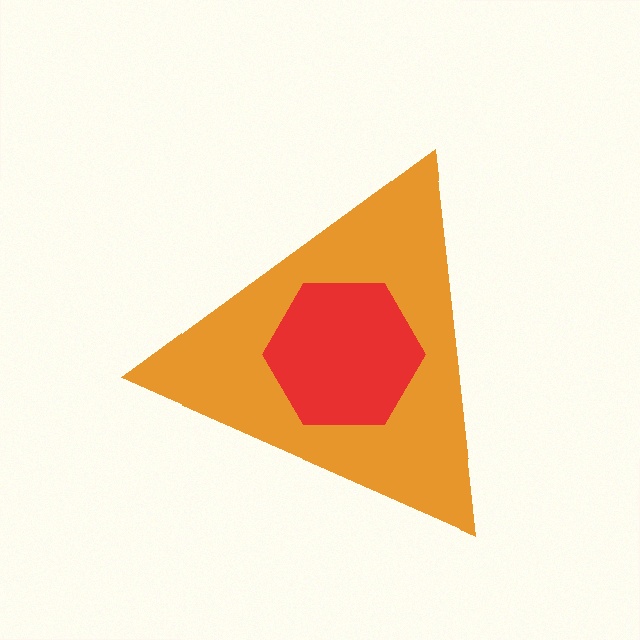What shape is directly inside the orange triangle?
The red hexagon.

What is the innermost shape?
The red hexagon.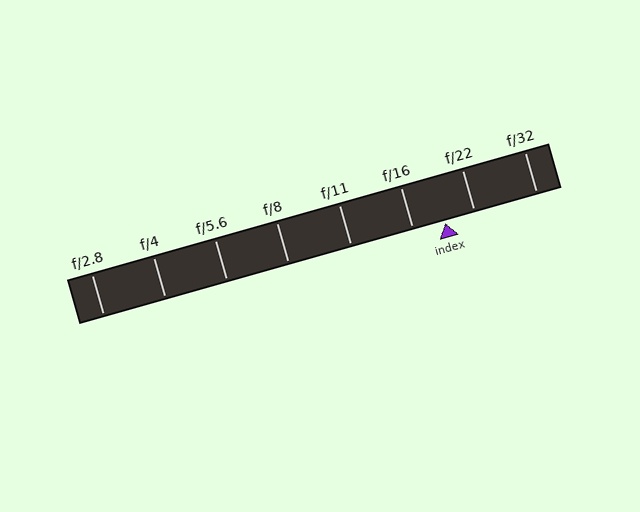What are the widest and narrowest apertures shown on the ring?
The widest aperture shown is f/2.8 and the narrowest is f/32.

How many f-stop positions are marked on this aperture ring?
There are 8 f-stop positions marked.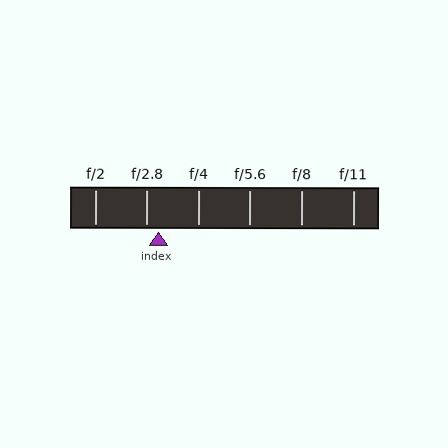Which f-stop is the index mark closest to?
The index mark is closest to f/2.8.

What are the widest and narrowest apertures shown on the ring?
The widest aperture shown is f/2 and the narrowest is f/11.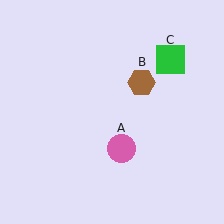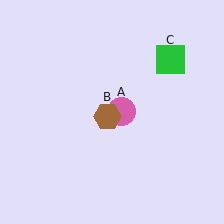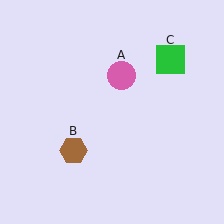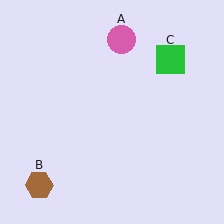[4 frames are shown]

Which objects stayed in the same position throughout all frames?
Green square (object C) remained stationary.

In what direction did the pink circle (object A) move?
The pink circle (object A) moved up.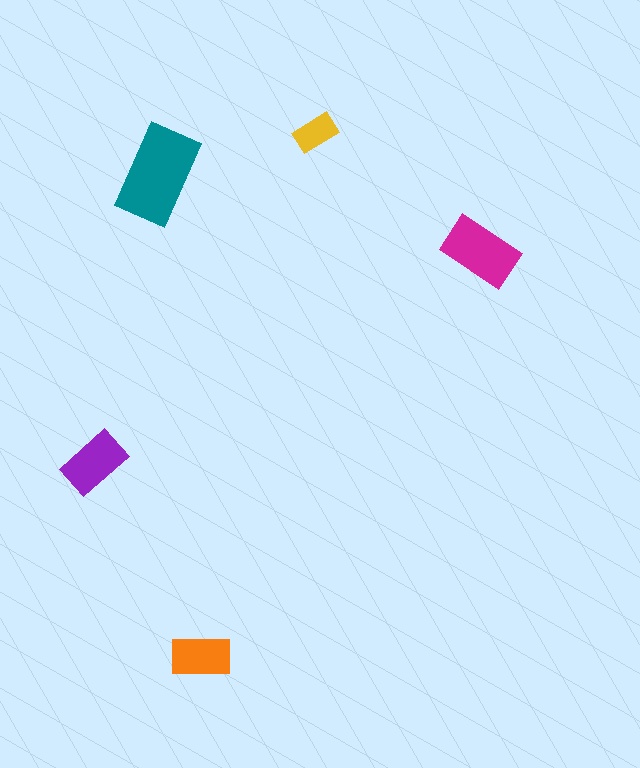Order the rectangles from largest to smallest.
the teal one, the magenta one, the purple one, the orange one, the yellow one.